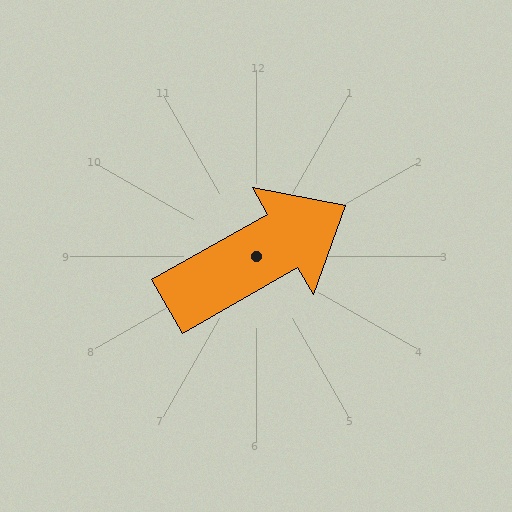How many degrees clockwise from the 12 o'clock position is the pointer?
Approximately 60 degrees.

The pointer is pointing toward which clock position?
Roughly 2 o'clock.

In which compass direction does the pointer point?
Northeast.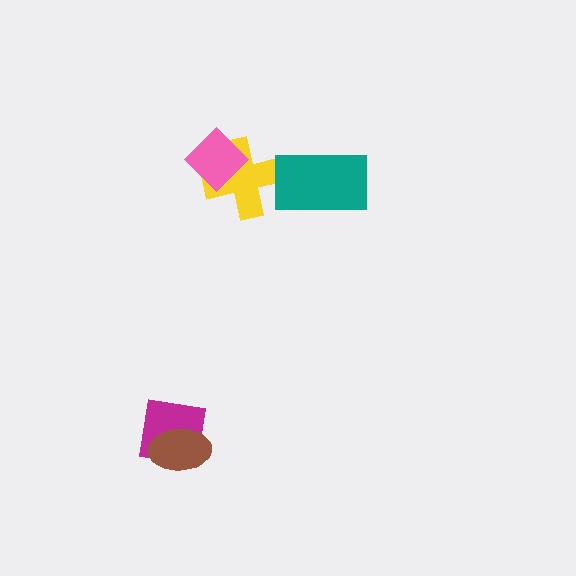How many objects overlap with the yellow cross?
1 object overlaps with the yellow cross.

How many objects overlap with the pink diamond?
1 object overlaps with the pink diamond.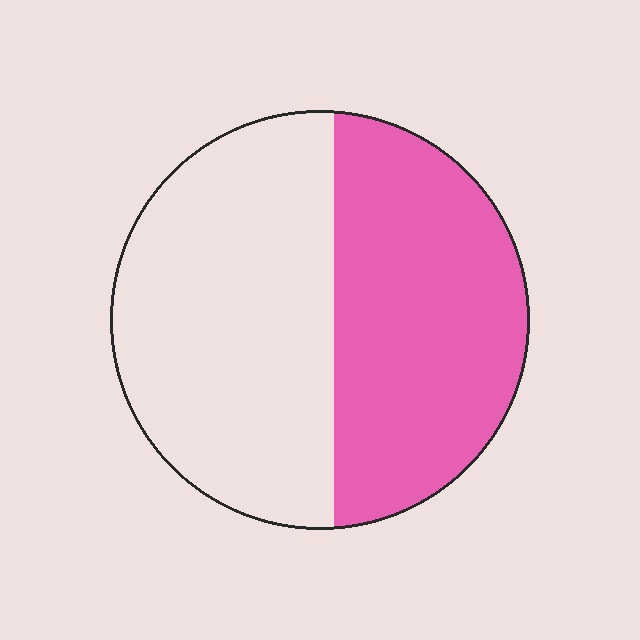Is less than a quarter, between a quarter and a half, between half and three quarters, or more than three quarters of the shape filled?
Between a quarter and a half.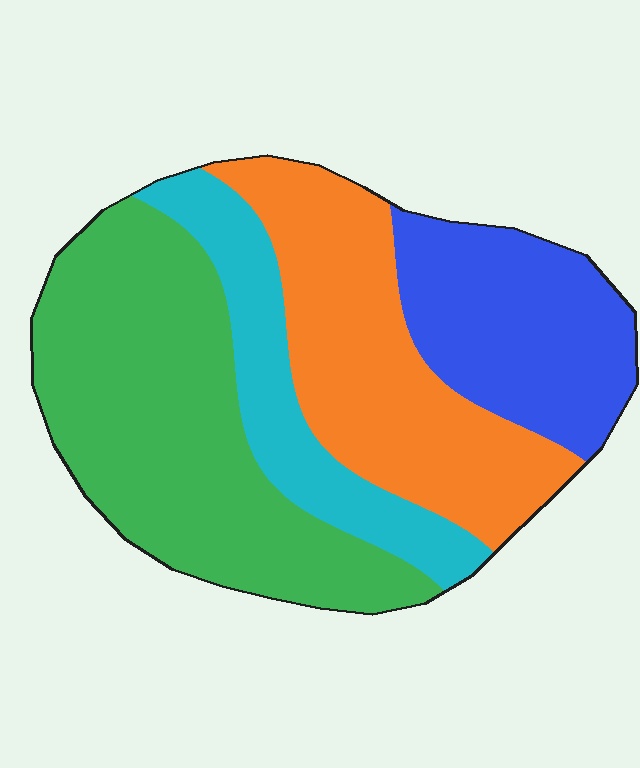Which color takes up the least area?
Cyan, at roughly 15%.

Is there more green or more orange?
Green.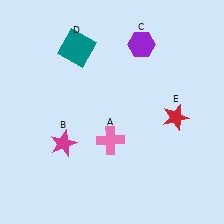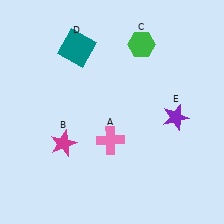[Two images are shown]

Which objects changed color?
C changed from purple to green. E changed from red to purple.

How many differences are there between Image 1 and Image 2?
There are 2 differences between the two images.